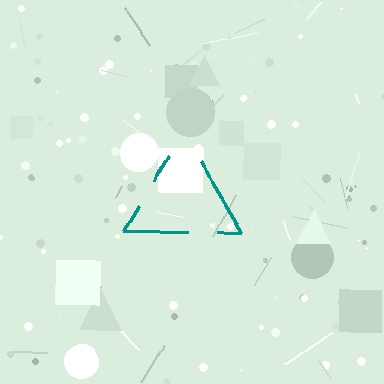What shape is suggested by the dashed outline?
The dashed outline suggests a triangle.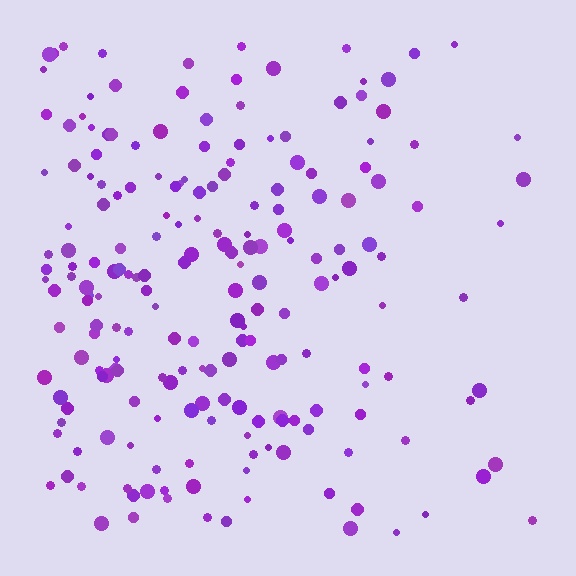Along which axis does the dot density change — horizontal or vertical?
Horizontal.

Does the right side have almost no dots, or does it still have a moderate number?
Still a moderate number, just noticeably fewer than the left.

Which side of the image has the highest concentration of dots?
The left.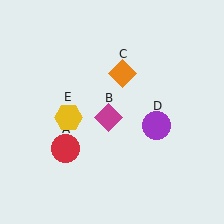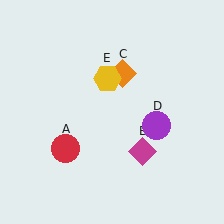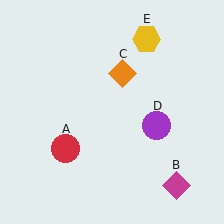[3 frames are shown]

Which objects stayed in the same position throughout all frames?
Red circle (object A) and orange diamond (object C) and purple circle (object D) remained stationary.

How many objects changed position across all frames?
2 objects changed position: magenta diamond (object B), yellow hexagon (object E).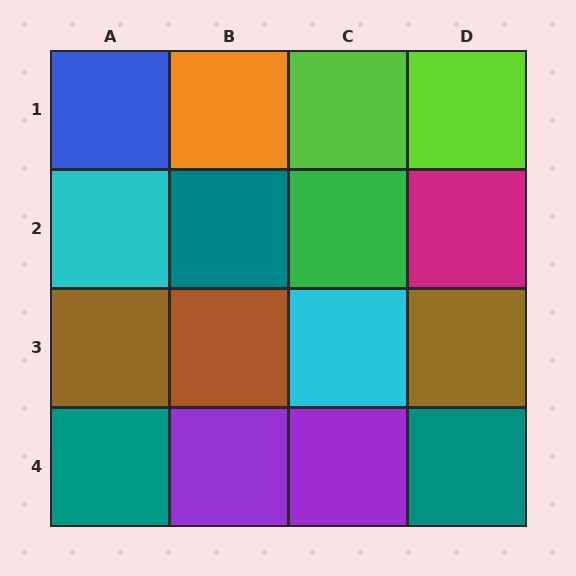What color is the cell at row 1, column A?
Blue.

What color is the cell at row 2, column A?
Cyan.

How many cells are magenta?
1 cell is magenta.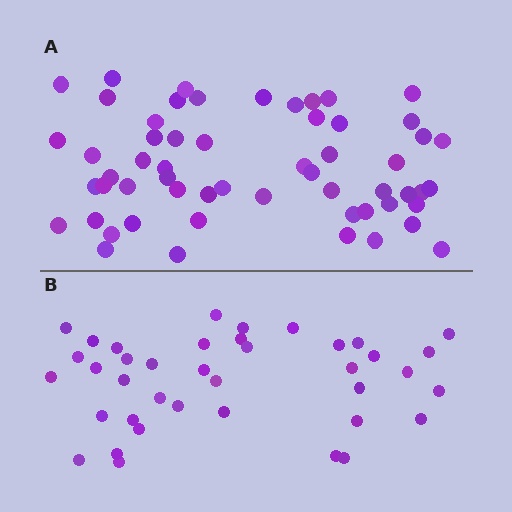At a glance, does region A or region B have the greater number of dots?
Region A (the top region) has more dots.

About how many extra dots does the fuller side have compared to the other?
Region A has approximately 20 more dots than region B.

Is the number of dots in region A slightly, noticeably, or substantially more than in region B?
Region A has substantially more. The ratio is roughly 1.5 to 1.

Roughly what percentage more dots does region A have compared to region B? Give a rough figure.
About 45% more.